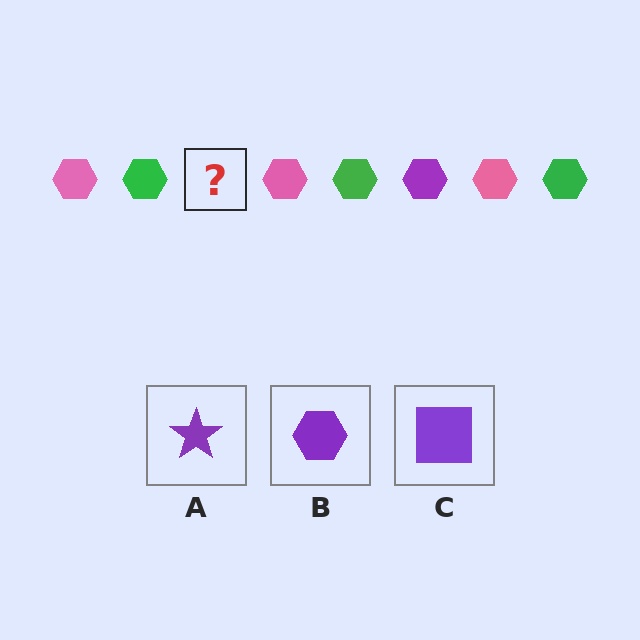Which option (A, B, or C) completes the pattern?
B.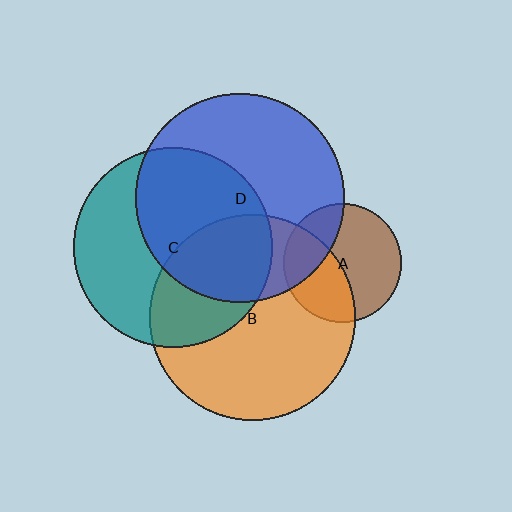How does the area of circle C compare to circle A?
Approximately 2.8 times.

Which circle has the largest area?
Circle D (blue).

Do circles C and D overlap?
Yes.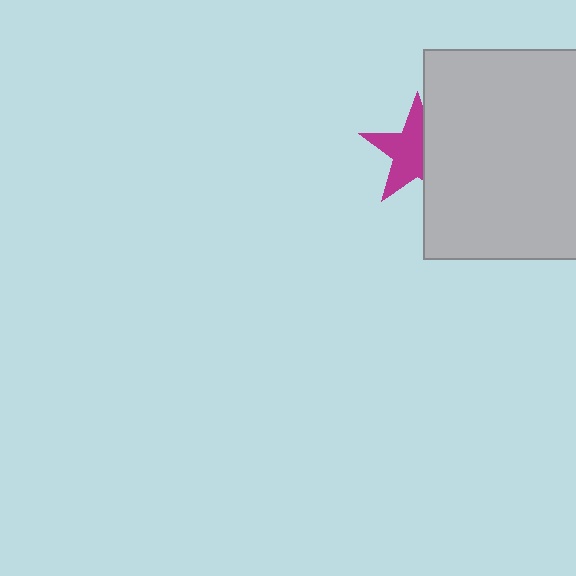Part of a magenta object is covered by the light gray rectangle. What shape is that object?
It is a star.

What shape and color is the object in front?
The object in front is a light gray rectangle.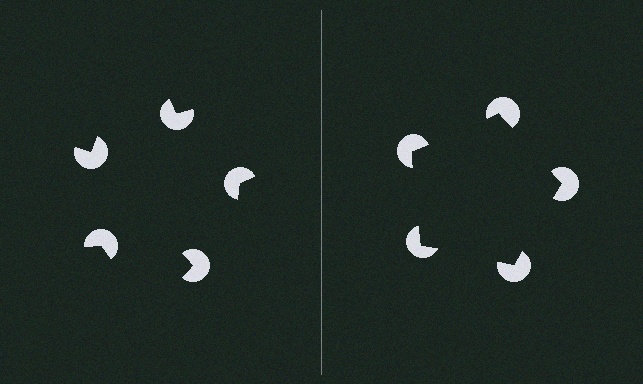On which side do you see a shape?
An illusory pentagon appears on the right side. On the left side the wedge cuts are rotated, so no coherent shape forms.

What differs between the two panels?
The pac-man discs are positioned identically on both sides; only the wedge orientations differ. On the right they align to a pentagon; on the left they are misaligned.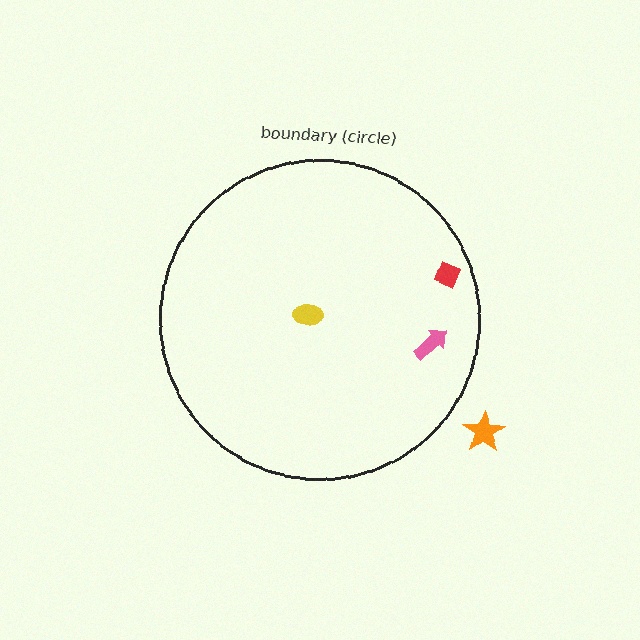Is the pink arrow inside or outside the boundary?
Inside.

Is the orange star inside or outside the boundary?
Outside.